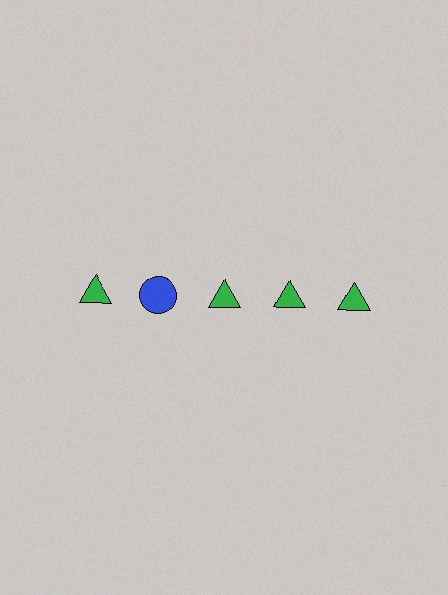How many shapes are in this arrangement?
There are 5 shapes arranged in a grid pattern.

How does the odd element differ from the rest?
It differs in both color (blue instead of green) and shape (circle instead of triangle).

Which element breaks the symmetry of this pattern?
The blue circle in the top row, second from left column breaks the symmetry. All other shapes are green triangles.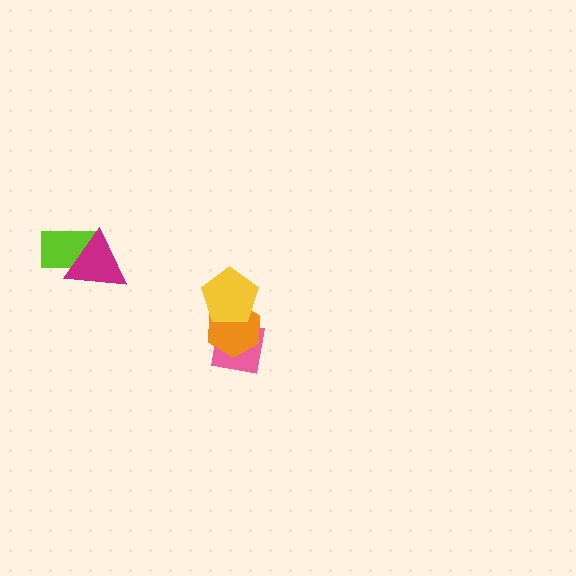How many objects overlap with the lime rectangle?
1 object overlaps with the lime rectangle.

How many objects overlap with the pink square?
2 objects overlap with the pink square.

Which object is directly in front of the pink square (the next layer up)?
The orange hexagon is directly in front of the pink square.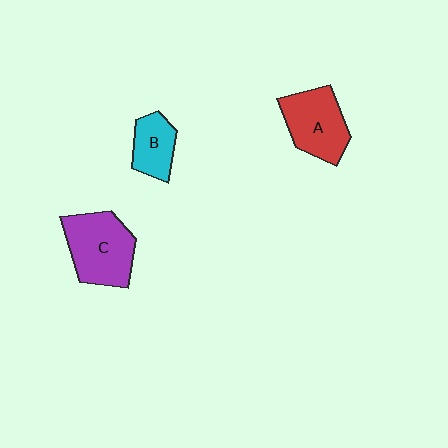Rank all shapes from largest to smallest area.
From largest to smallest: C (purple), A (red), B (cyan).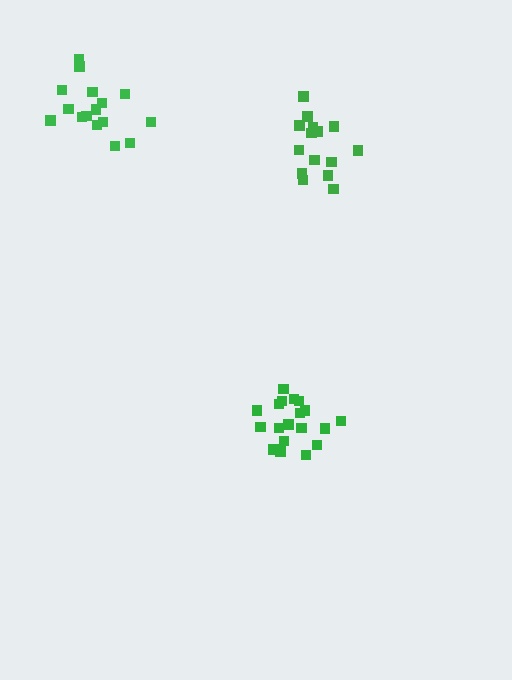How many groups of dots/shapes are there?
There are 3 groups.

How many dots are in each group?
Group 1: 16 dots, Group 2: 15 dots, Group 3: 19 dots (50 total).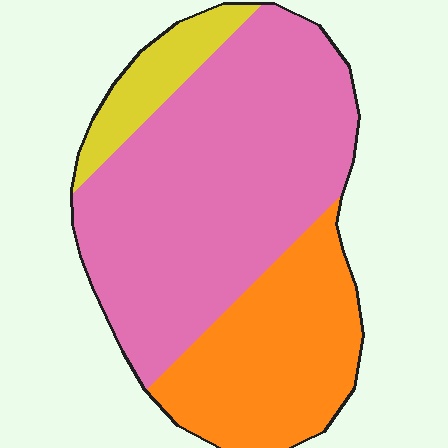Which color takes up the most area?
Pink, at roughly 60%.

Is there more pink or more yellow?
Pink.